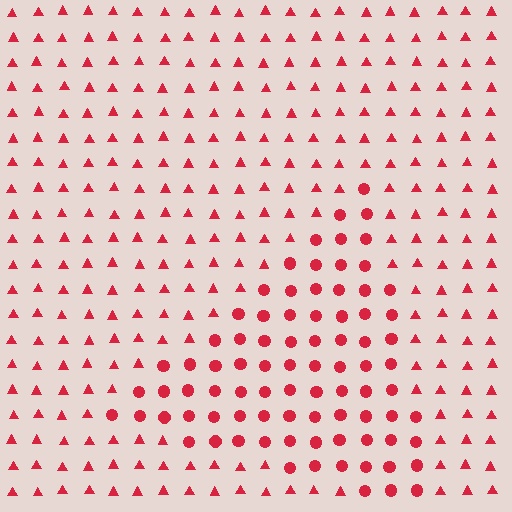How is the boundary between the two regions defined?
The boundary is defined by a change in element shape: circles inside vs. triangles outside. All elements share the same color and spacing.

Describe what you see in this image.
The image is filled with small red elements arranged in a uniform grid. A triangle-shaped region contains circles, while the surrounding area contains triangles. The boundary is defined purely by the change in element shape.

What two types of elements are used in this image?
The image uses circles inside the triangle region and triangles outside it.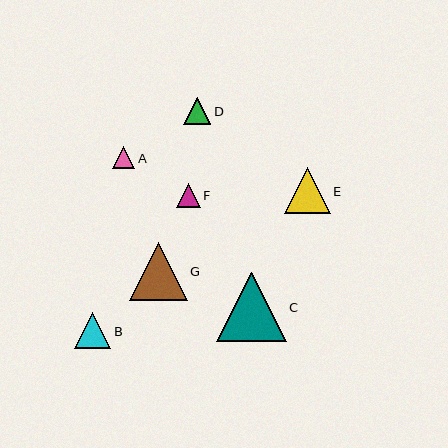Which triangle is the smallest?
Triangle A is the smallest with a size of approximately 22 pixels.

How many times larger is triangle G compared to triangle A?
Triangle G is approximately 2.6 times the size of triangle A.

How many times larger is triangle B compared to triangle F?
Triangle B is approximately 1.5 times the size of triangle F.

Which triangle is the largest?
Triangle C is the largest with a size of approximately 69 pixels.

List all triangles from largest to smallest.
From largest to smallest: C, G, E, B, D, F, A.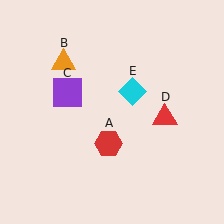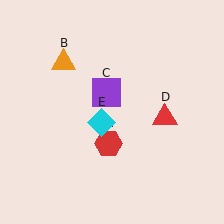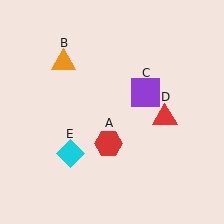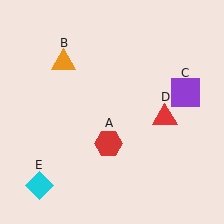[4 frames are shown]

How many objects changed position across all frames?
2 objects changed position: purple square (object C), cyan diamond (object E).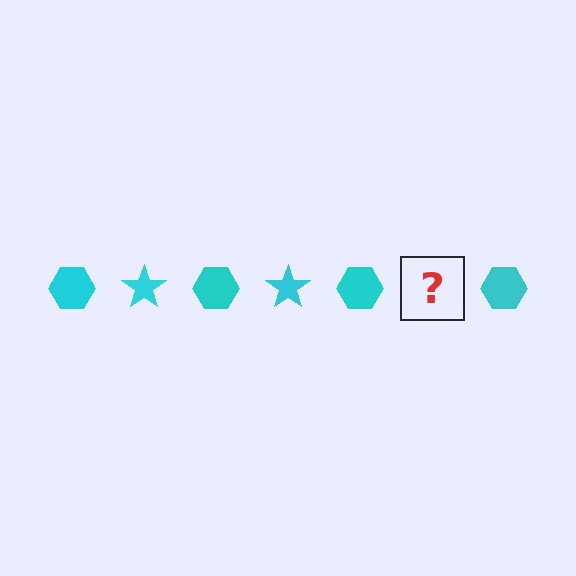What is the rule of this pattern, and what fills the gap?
The rule is that the pattern cycles through hexagon, star shapes in cyan. The gap should be filled with a cyan star.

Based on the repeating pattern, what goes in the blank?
The blank should be a cyan star.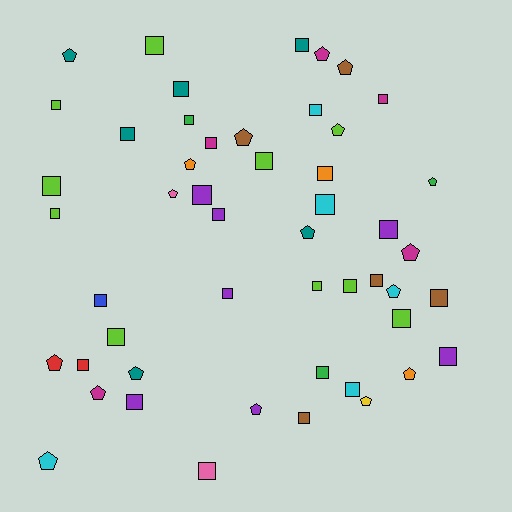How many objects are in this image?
There are 50 objects.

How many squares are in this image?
There are 32 squares.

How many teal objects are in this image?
There are 6 teal objects.